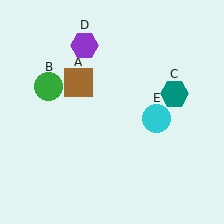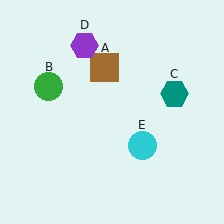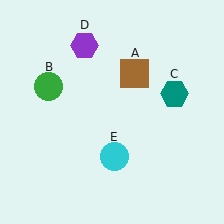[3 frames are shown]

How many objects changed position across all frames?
2 objects changed position: brown square (object A), cyan circle (object E).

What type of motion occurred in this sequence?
The brown square (object A), cyan circle (object E) rotated clockwise around the center of the scene.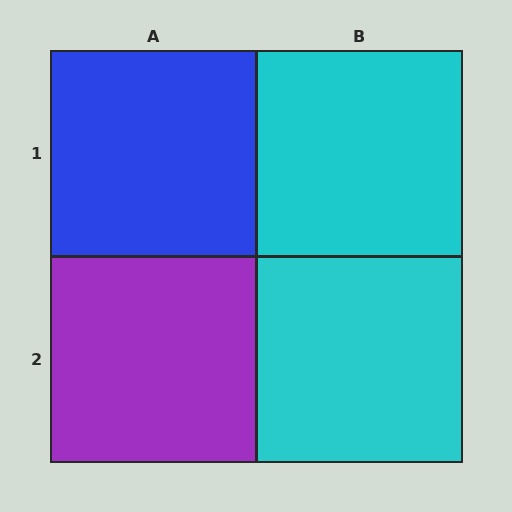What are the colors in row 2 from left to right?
Purple, cyan.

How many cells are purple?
1 cell is purple.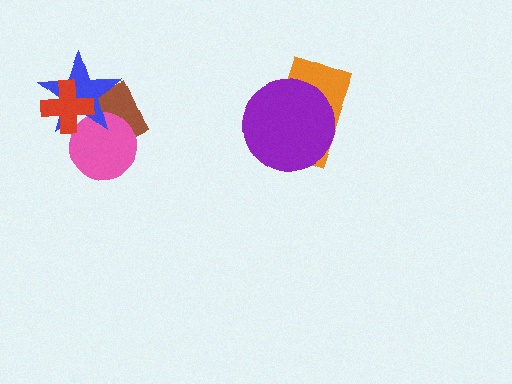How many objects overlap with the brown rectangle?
2 objects overlap with the brown rectangle.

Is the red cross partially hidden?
No, no other shape covers it.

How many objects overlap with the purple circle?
1 object overlaps with the purple circle.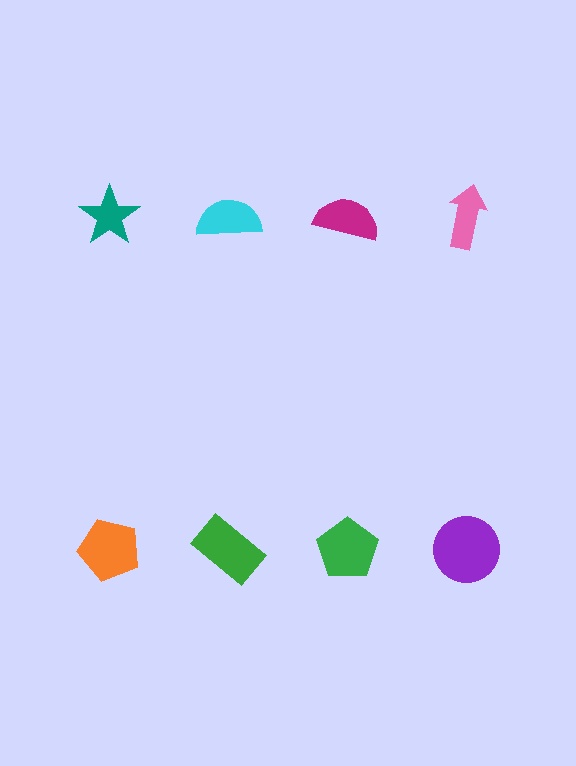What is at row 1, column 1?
A teal star.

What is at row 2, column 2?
A green rectangle.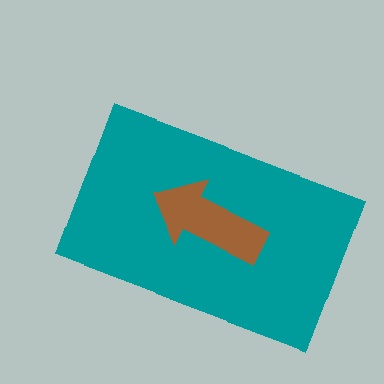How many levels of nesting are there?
2.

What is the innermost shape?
The brown arrow.